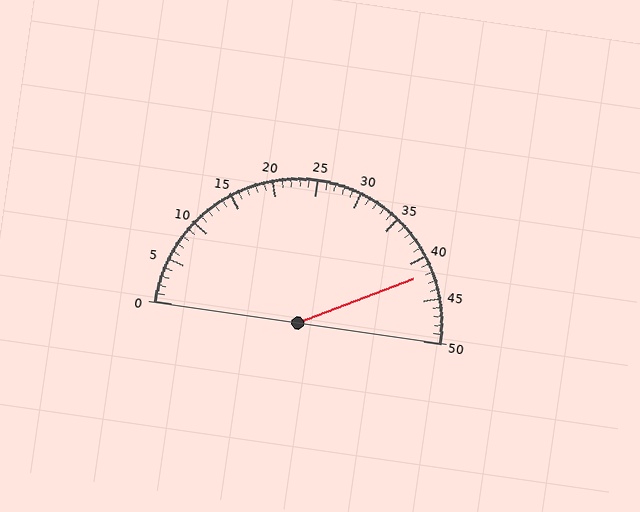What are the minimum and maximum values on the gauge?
The gauge ranges from 0 to 50.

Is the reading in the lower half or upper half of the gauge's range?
The reading is in the upper half of the range (0 to 50).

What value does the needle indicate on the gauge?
The needle indicates approximately 42.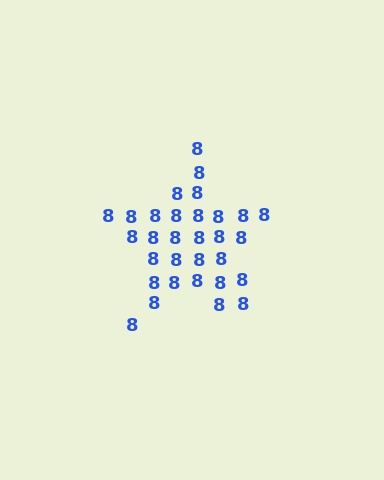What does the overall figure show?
The overall figure shows a star.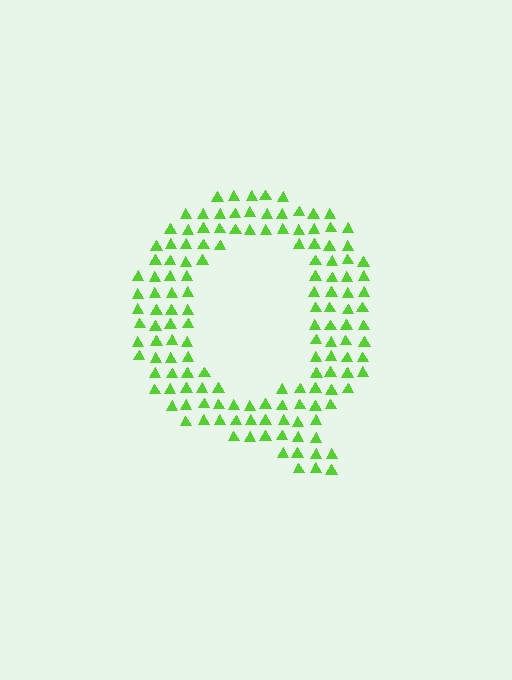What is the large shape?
The large shape is the letter Q.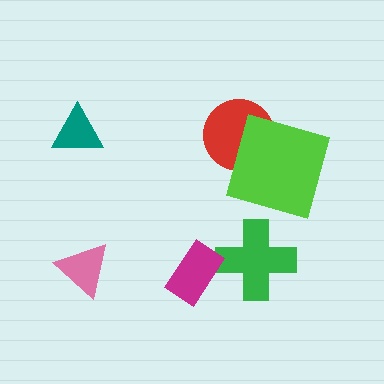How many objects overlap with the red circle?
1 object overlaps with the red circle.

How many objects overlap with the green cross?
0 objects overlap with the green cross.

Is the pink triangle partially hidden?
No, no other shape covers it.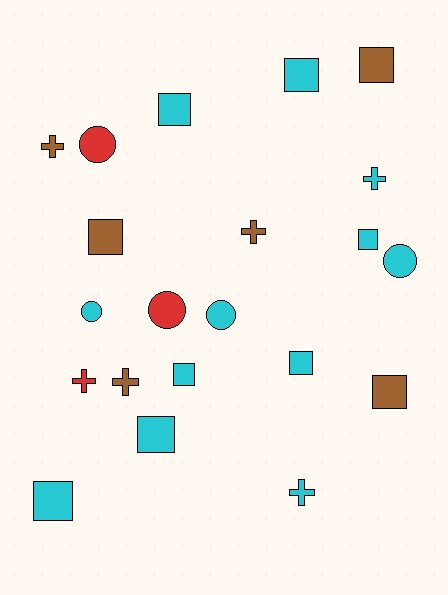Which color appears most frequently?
Cyan, with 12 objects.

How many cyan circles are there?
There are 3 cyan circles.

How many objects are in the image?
There are 21 objects.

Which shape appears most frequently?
Square, with 10 objects.